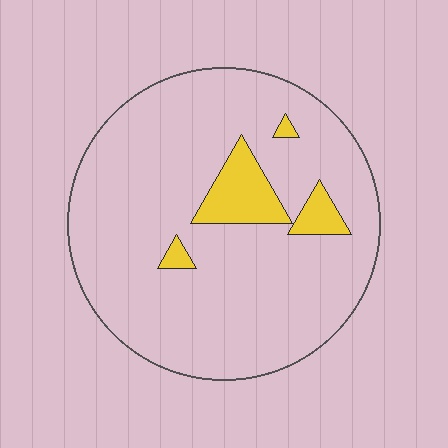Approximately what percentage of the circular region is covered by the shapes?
Approximately 10%.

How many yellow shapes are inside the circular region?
4.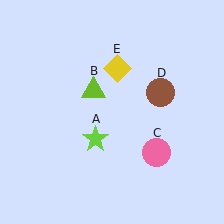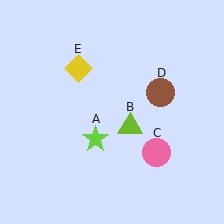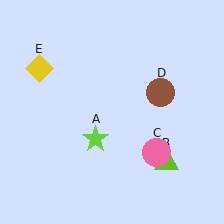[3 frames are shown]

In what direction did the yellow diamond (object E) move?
The yellow diamond (object E) moved left.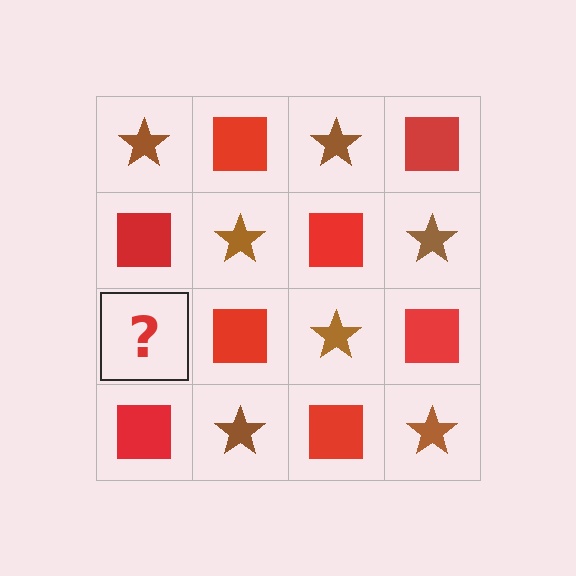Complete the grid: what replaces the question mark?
The question mark should be replaced with a brown star.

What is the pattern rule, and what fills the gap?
The rule is that it alternates brown star and red square in a checkerboard pattern. The gap should be filled with a brown star.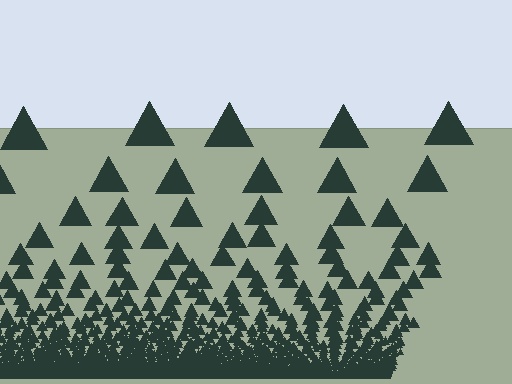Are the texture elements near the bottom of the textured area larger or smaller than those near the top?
Smaller. The gradient is inverted — elements near the bottom are smaller and denser.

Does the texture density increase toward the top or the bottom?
Density increases toward the bottom.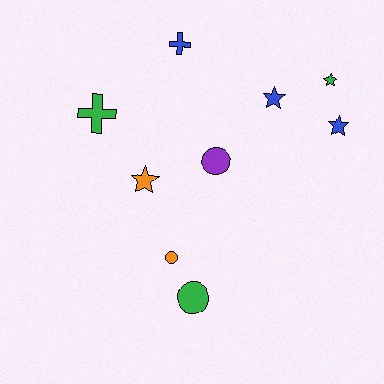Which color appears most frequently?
Green, with 3 objects.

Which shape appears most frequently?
Star, with 4 objects.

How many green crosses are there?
There is 1 green cross.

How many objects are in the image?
There are 9 objects.